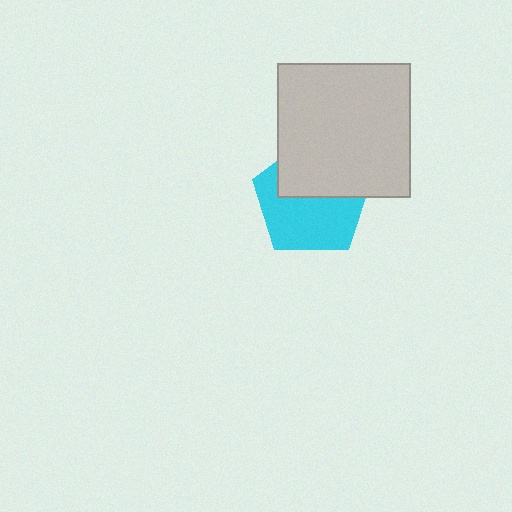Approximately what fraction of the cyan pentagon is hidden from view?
Roughly 43% of the cyan pentagon is hidden behind the light gray square.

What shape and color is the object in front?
The object in front is a light gray square.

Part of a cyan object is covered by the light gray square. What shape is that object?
It is a pentagon.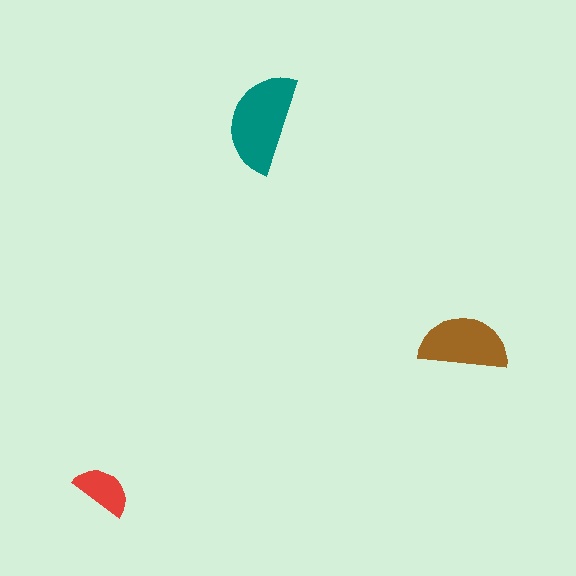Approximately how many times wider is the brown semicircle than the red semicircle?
About 1.5 times wider.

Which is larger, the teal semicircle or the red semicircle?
The teal one.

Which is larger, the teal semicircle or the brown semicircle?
The teal one.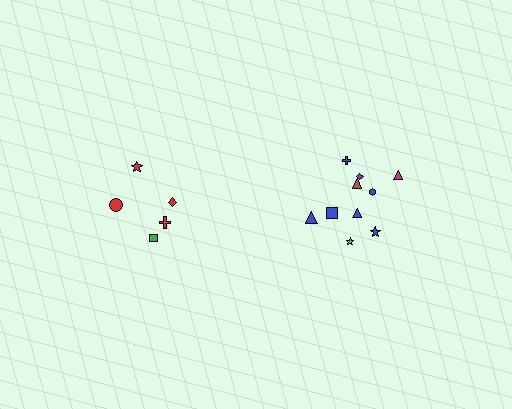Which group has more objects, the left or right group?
The right group.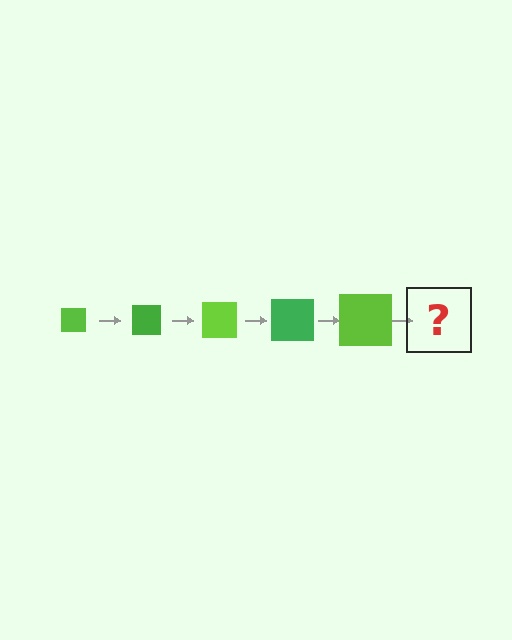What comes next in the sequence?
The next element should be a green square, larger than the previous one.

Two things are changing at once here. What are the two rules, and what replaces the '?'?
The two rules are that the square grows larger each step and the color cycles through lime and green. The '?' should be a green square, larger than the previous one.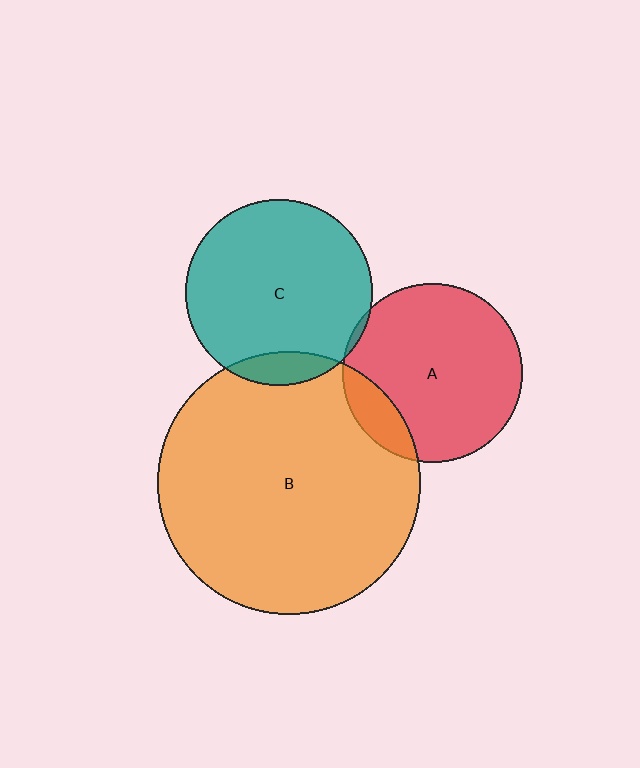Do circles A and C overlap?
Yes.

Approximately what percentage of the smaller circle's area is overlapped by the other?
Approximately 5%.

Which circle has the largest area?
Circle B (orange).